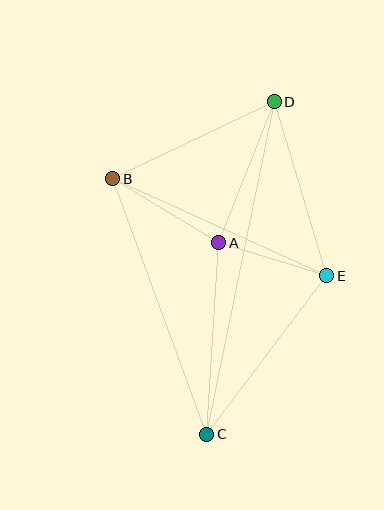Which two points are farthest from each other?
Points C and D are farthest from each other.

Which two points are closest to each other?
Points A and E are closest to each other.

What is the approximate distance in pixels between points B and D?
The distance between B and D is approximately 179 pixels.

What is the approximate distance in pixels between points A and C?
The distance between A and C is approximately 192 pixels.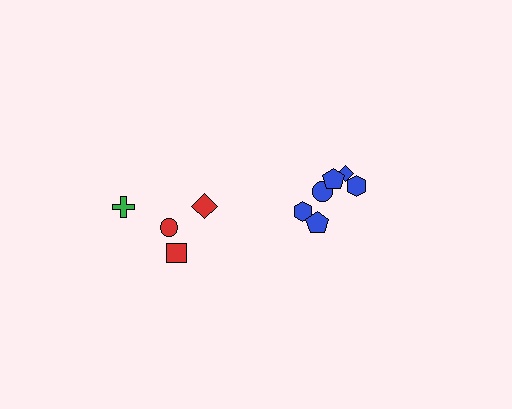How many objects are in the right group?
There are 6 objects.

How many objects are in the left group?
There are 4 objects.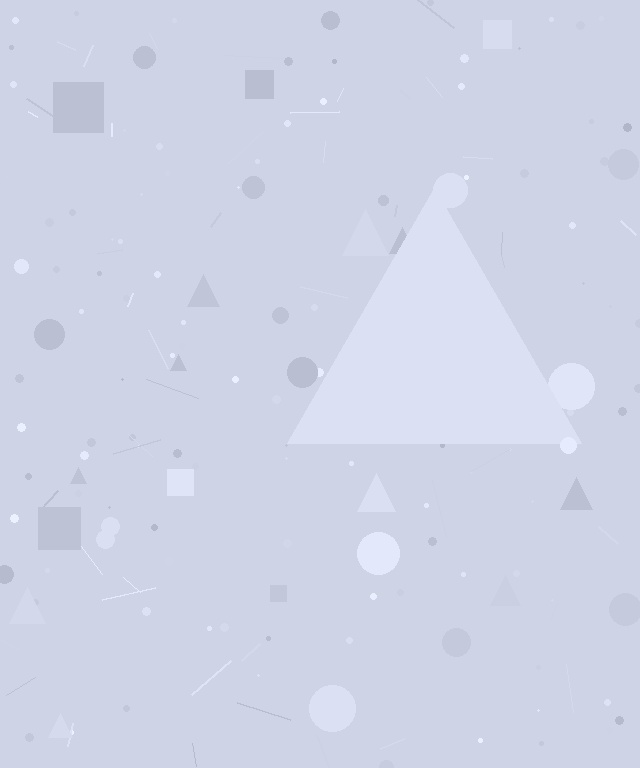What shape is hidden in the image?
A triangle is hidden in the image.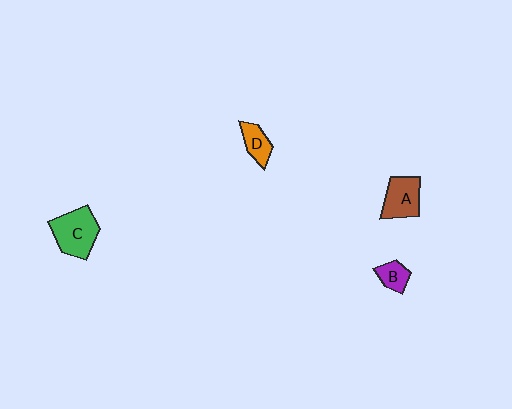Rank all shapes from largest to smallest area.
From largest to smallest: C (green), A (brown), D (orange), B (purple).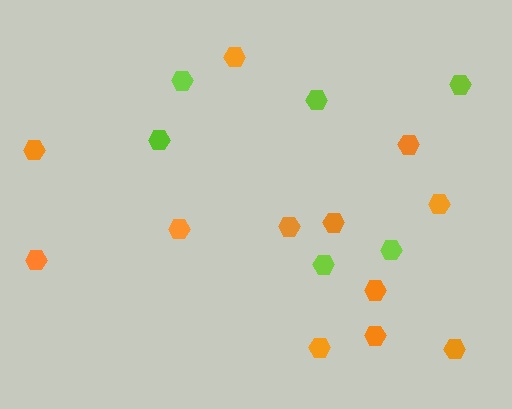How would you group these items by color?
There are 2 groups: one group of lime hexagons (6) and one group of orange hexagons (12).